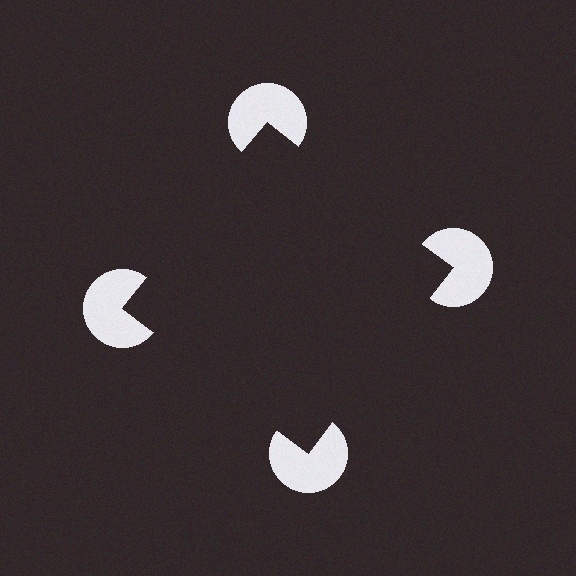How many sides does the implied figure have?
4 sides.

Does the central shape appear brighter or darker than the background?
It typically appears slightly darker than the background, even though no actual brightness change is drawn.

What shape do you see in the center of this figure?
An illusory square — its edges are inferred from the aligned wedge cuts in the pac-man discs, not physically drawn.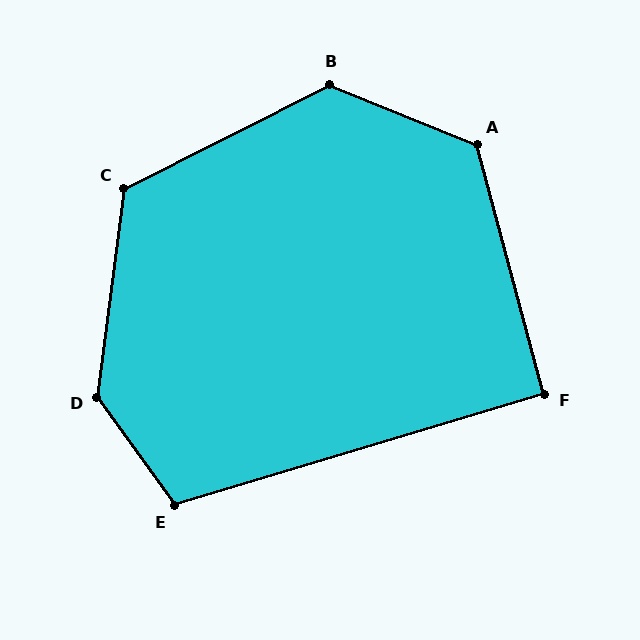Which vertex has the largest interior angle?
D, at approximately 137 degrees.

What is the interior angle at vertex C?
Approximately 124 degrees (obtuse).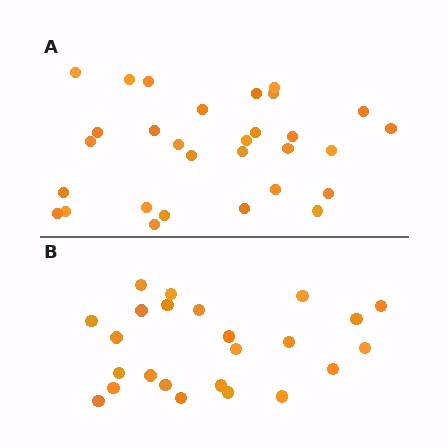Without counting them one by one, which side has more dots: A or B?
Region A (the top region) has more dots.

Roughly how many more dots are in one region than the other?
Region A has about 6 more dots than region B.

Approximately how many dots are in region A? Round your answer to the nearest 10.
About 30 dots.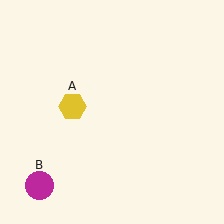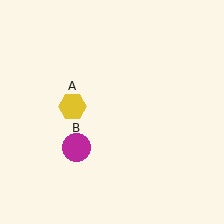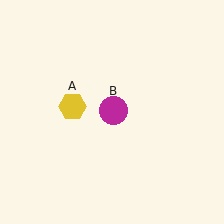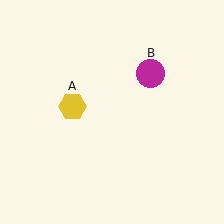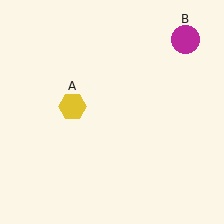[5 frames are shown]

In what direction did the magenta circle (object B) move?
The magenta circle (object B) moved up and to the right.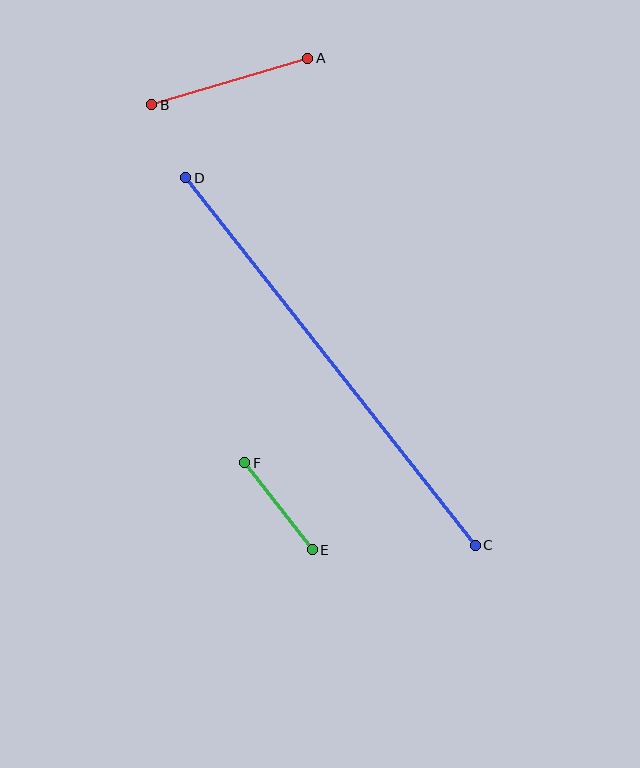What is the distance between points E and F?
The distance is approximately 110 pixels.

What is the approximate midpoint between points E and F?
The midpoint is at approximately (279, 506) pixels.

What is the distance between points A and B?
The distance is approximately 163 pixels.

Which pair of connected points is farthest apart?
Points C and D are farthest apart.